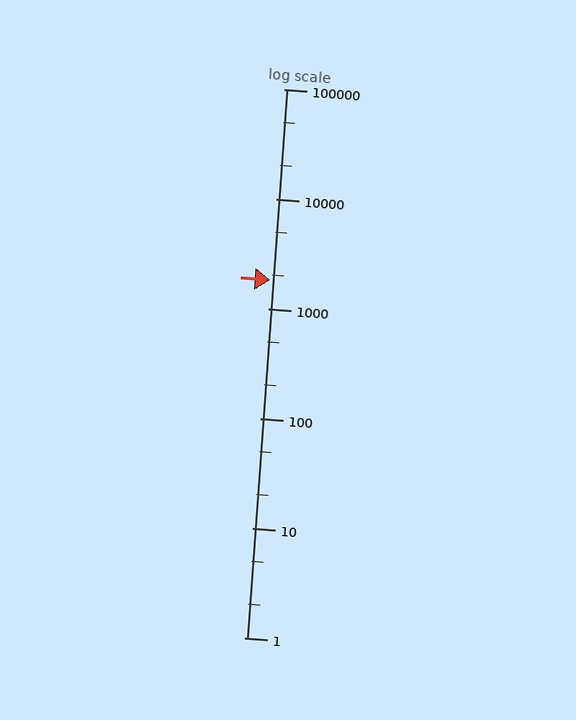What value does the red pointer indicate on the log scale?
The pointer indicates approximately 1800.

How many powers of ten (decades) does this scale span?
The scale spans 5 decades, from 1 to 100000.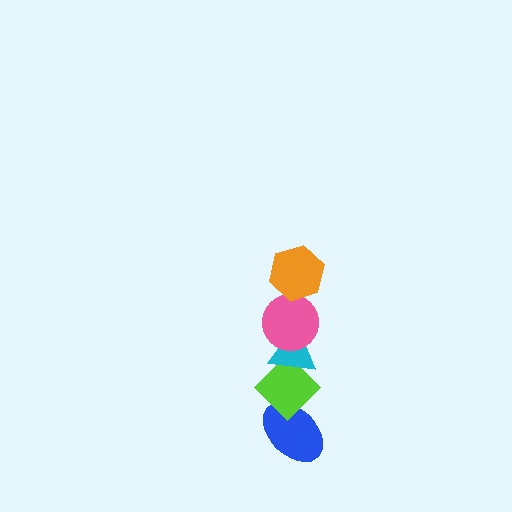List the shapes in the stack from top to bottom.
From top to bottom: the orange hexagon, the pink circle, the cyan triangle, the lime diamond, the blue ellipse.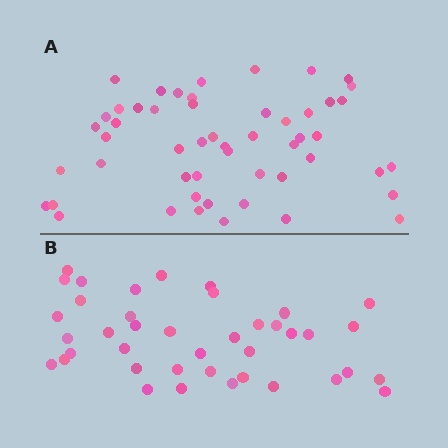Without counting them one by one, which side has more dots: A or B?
Region A (the top region) has more dots.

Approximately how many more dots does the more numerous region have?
Region A has roughly 12 or so more dots than region B.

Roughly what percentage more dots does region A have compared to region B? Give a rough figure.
About 30% more.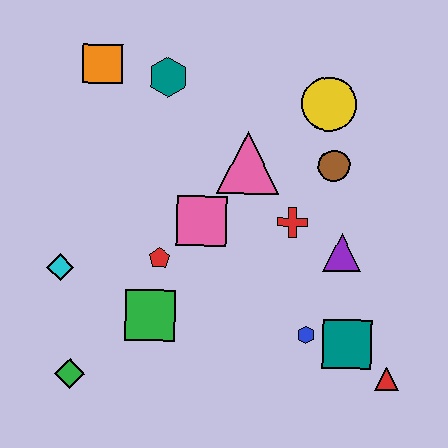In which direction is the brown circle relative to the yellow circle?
The brown circle is below the yellow circle.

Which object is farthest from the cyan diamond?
The red triangle is farthest from the cyan diamond.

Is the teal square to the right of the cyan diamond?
Yes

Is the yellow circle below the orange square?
Yes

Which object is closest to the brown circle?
The yellow circle is closest to the brown circle.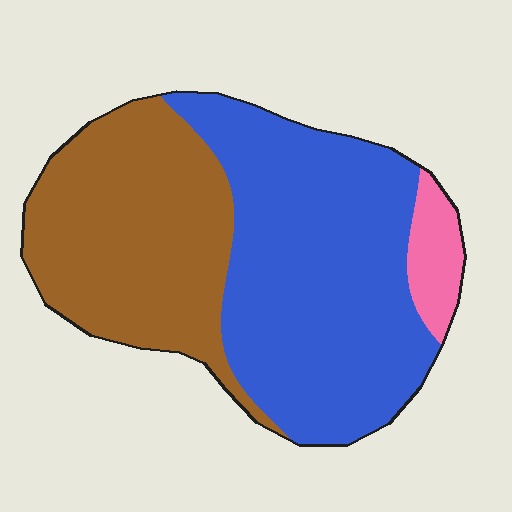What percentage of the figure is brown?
Brown covers 40% of the figure.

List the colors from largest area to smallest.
From largest to smallest: blue, brown, pink.